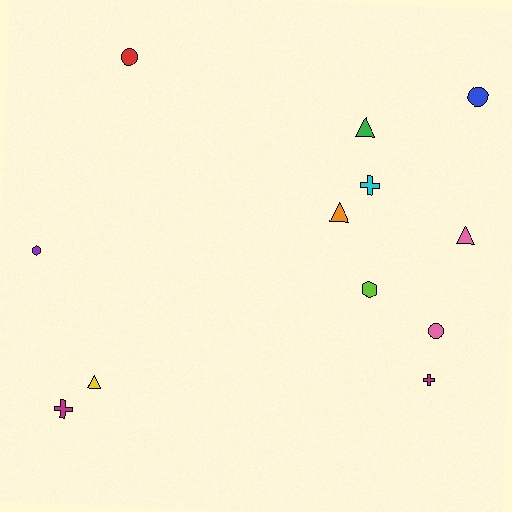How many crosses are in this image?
There are 3 crosses.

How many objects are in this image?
There are 12 objects.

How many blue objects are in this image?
There is 1 blue object.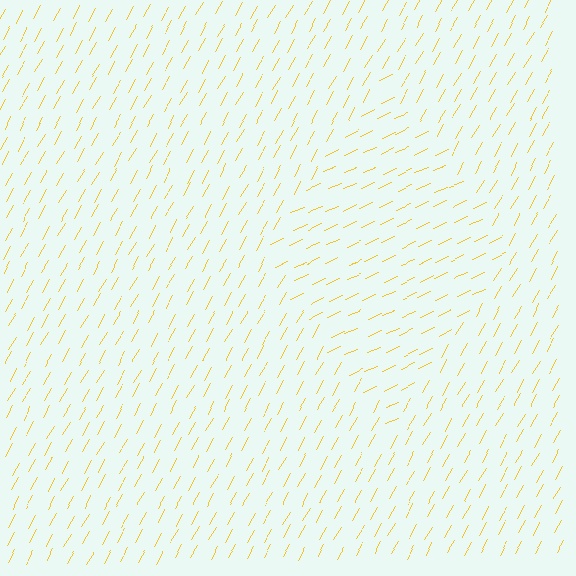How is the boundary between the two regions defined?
The boundary is defined purely by a change in line orientation (approximately 36 degrees difference). All lines are the same color and thickness.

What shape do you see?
I see a diamond.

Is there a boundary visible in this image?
Yes, there is a texture boundary formed by a change in line orientation.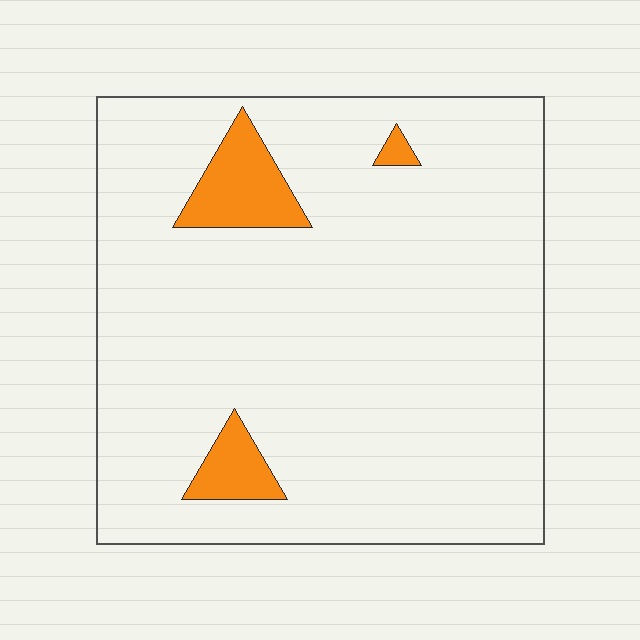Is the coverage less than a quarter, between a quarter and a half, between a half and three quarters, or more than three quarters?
Less than a quarter.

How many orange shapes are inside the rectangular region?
3.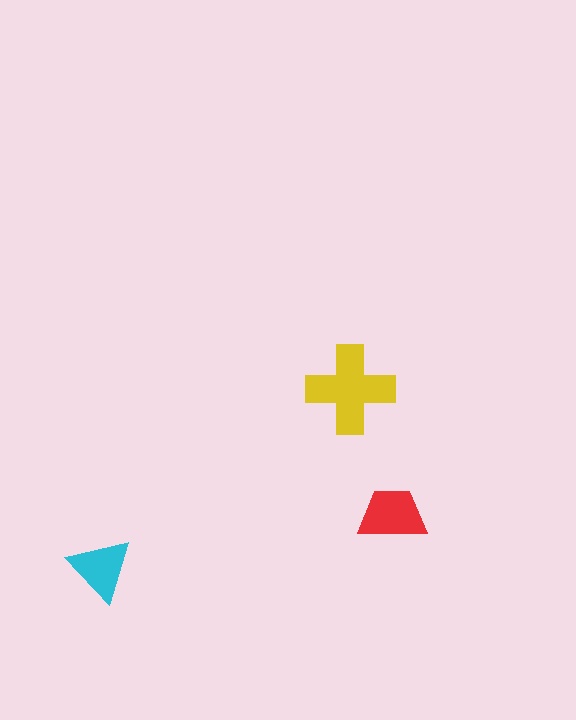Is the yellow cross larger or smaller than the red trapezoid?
Larger.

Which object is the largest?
The yellow cross.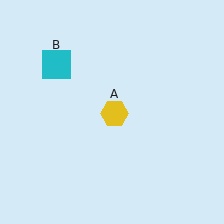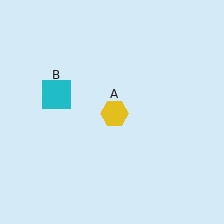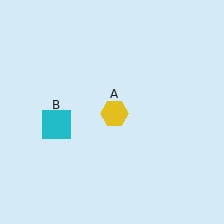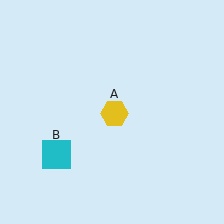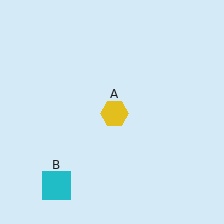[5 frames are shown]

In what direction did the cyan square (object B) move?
The cyan square (object B) moved down.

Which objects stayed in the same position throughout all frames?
Yellow hexagon (object A) remained stationary.